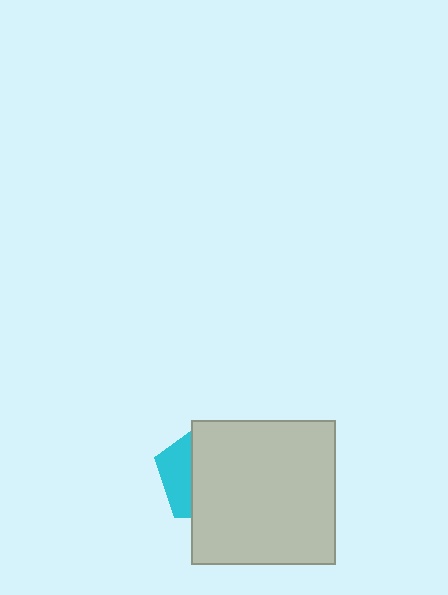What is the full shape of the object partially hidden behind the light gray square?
The partially hidden object is a cyan pentagon.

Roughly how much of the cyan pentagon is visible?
A small part of it is visible (roughly 31%).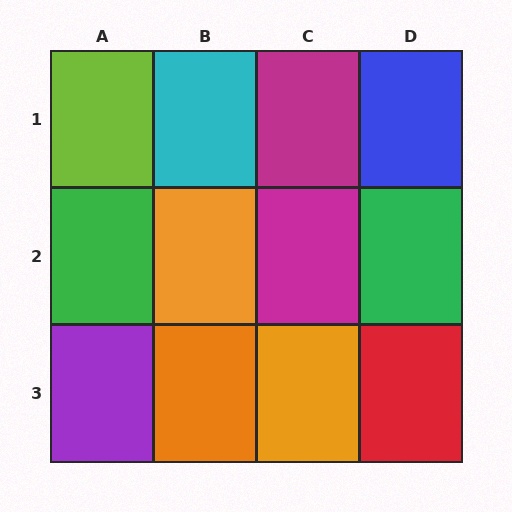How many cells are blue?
1 cell is blue.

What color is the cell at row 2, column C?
Magenta.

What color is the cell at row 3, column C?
Orange.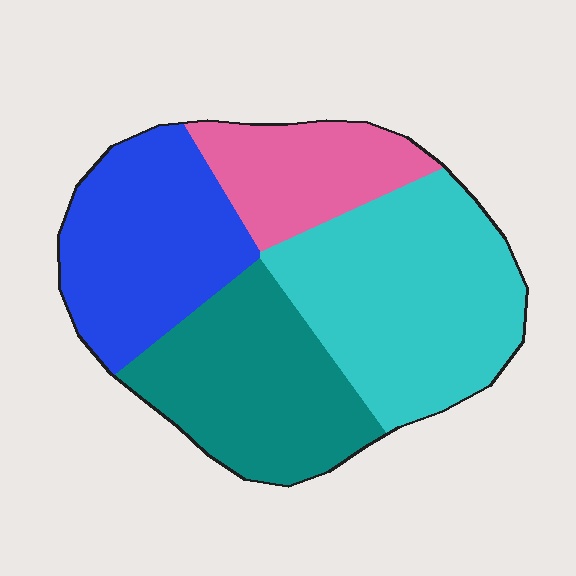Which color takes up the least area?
Pink, at roughly 15%.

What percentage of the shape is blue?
Blue covers 25% of the shape.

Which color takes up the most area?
Cyan, at roughly 35%.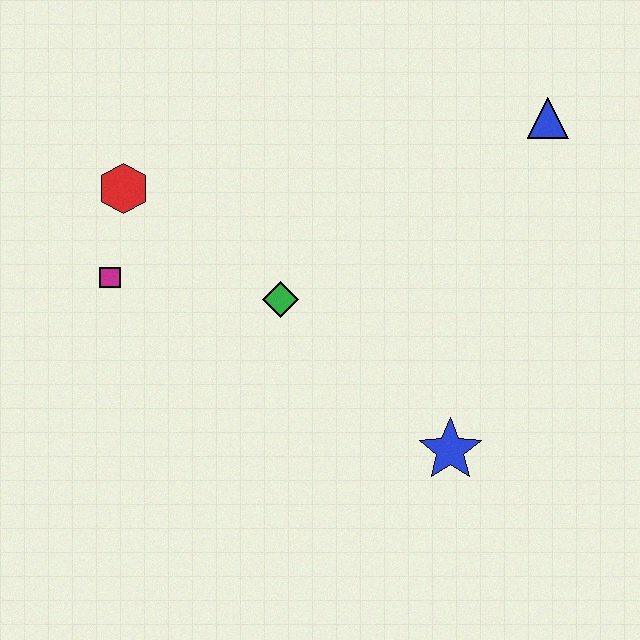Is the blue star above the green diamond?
No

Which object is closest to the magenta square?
The red hexagon is closest to the magenta square.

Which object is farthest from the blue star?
The red hexagon is farthest from the blue star.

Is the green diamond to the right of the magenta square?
Yes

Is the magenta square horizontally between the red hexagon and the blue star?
No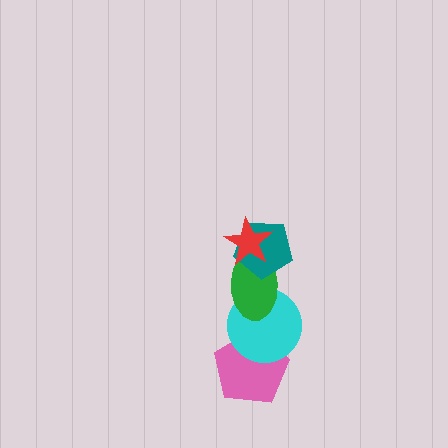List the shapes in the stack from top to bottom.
From top to bottom: the red star, the teal pentagon, the green ellipse, the cyan circle, the pink pentagon.